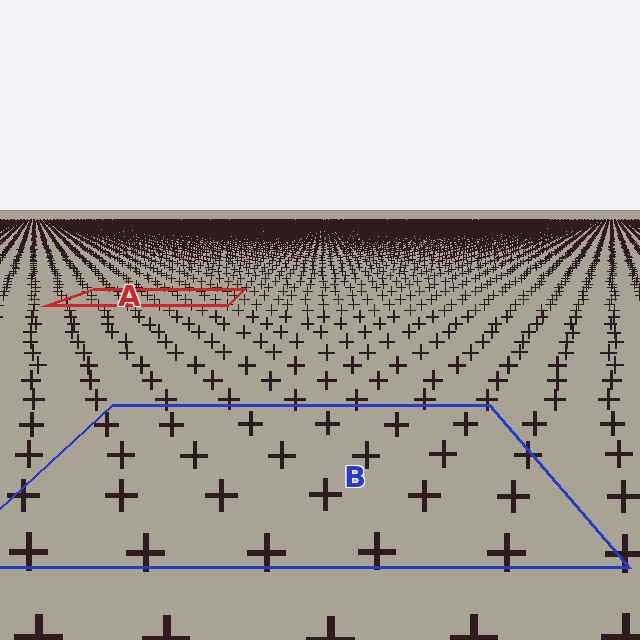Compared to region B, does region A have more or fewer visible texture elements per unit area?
Region A has more texture elements per unit area — they are packed more densely because it is farther away.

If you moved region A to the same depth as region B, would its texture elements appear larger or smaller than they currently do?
They would appear larger. At a closer depth, the same texture elements are projected at a bigger on-screen size.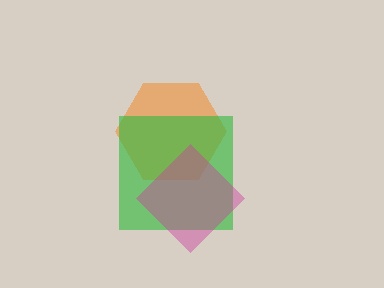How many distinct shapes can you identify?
There are 3 distinct shapes: an orange hexagon, a green square, a magenta diamond.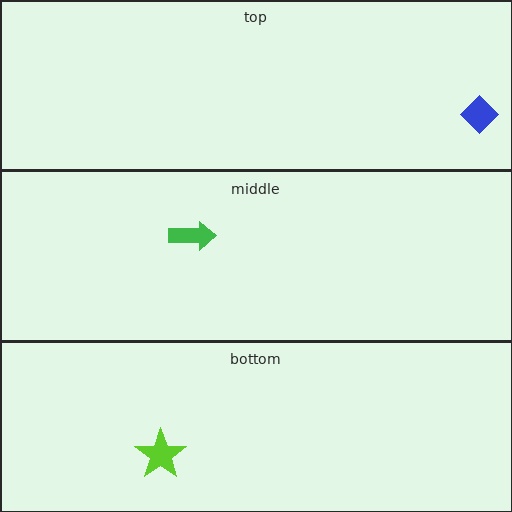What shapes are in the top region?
The blue diamond.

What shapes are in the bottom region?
The lime star.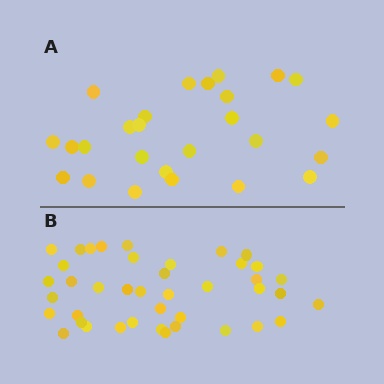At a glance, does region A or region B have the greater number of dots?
Region B (the bottom region) has more dots.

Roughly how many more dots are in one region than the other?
Region B has approximately 15 more dots than region A.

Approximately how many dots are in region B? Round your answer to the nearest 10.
About 40 dots. (The exact count is 41, which rounds to 40.)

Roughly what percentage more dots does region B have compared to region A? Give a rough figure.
About 60% more.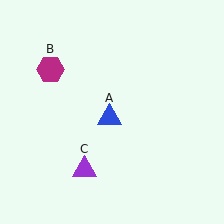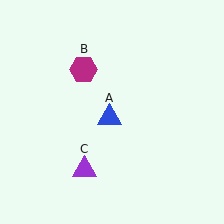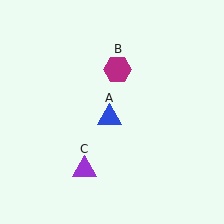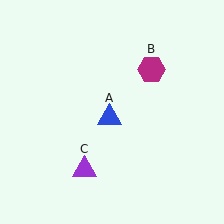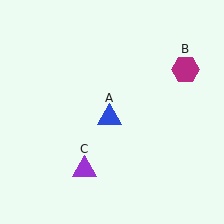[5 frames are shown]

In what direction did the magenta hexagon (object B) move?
The magenta hexagon (object B) moved right.